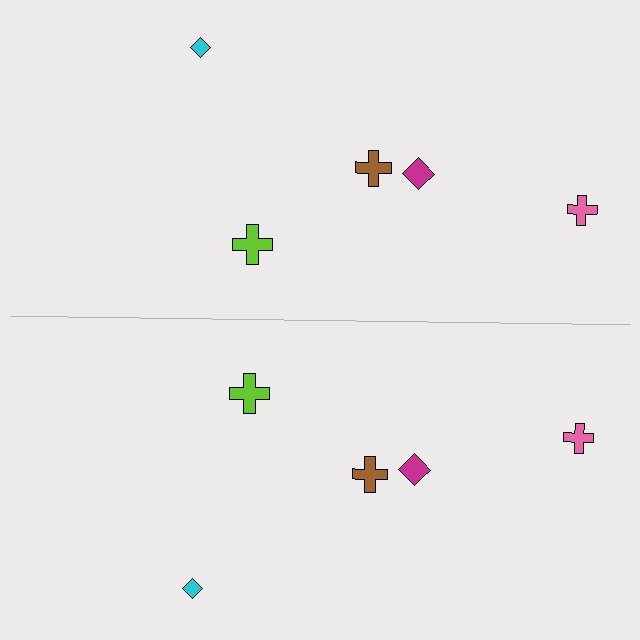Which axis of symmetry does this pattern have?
The pattern has a horizontal axis of symmetry running through the center of the image.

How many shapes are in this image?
There are 10 shapes in this image.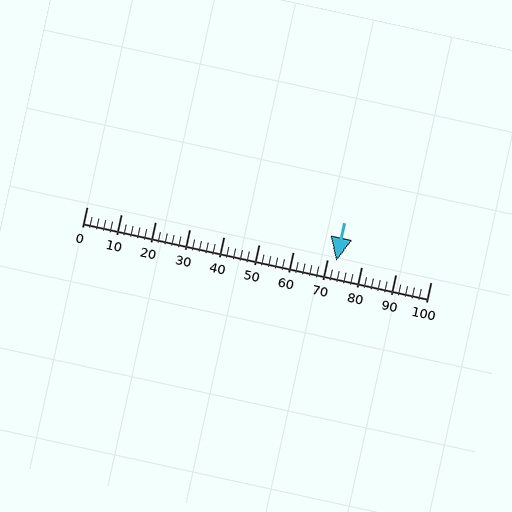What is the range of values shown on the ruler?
The ruler shows values from 0 to 100.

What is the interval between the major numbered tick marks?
The major tick marks are spaced 10 units apart.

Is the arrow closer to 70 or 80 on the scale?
The arrow is closer to 70.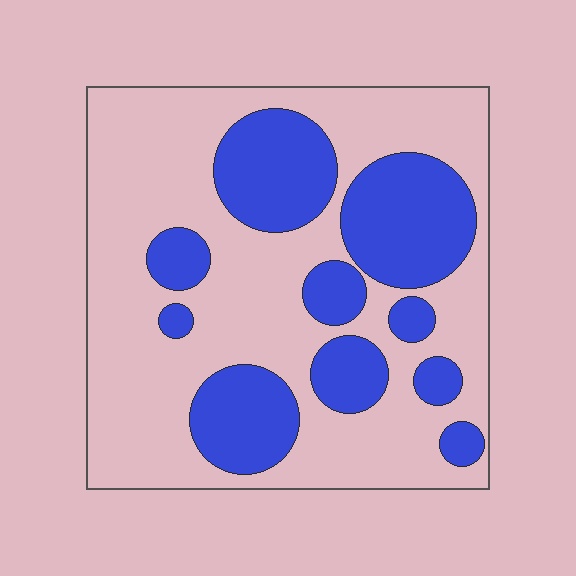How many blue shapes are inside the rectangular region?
10.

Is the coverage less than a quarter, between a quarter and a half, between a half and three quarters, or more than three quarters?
Between a quarter and a half.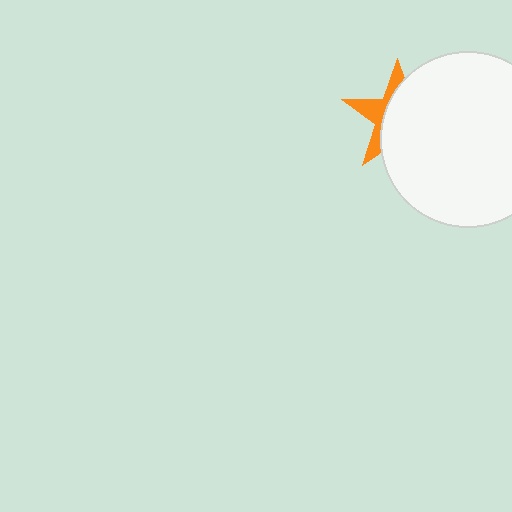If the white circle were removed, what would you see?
You would see the complete orange star.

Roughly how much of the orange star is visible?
A small part of it is visible (roughly 34%).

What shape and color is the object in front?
The object in front is a white circle.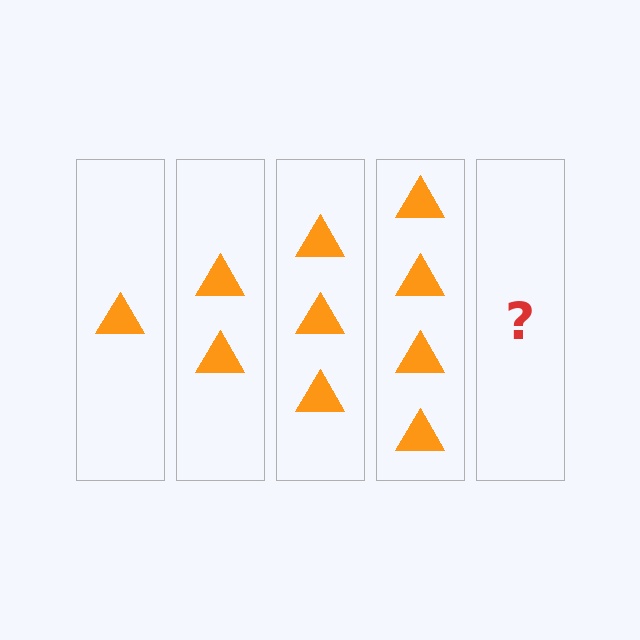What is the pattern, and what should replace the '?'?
The pattern is that each step adds one more triangle. The '?' should be 5 triangles.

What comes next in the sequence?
The next element should be 5 triangles.